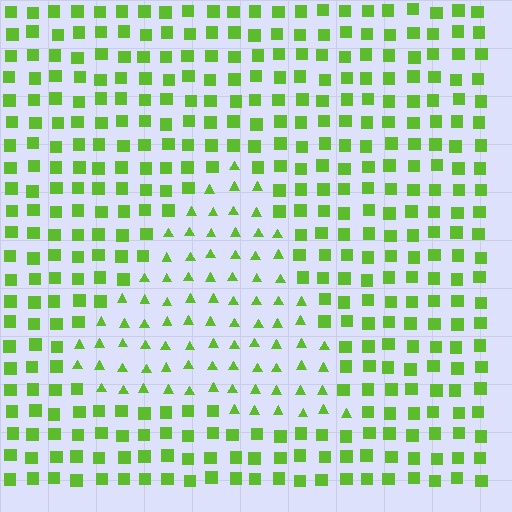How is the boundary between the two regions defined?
The boundary is defined by a change in element shape: triangles inside vs. squares outside. All elements share the same color and spacing.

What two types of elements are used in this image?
The image uses triangles inside the triangle region and squares outside it.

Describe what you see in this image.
The image is filled with small lime elements arranged in a uniform grid. A triangle-shaped region contains triangles, while the surrounding area contains squares. The boundary is defined purely by the change in element shape.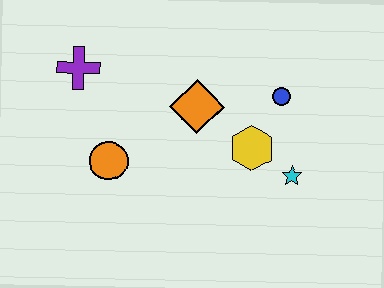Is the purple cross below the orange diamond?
No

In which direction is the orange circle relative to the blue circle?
The orange circle is to the left of the blue circle.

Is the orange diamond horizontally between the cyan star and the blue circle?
No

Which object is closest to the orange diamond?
The yellow hexagon is closest to the orange diamond.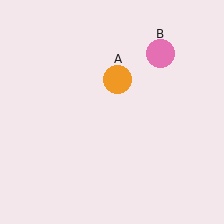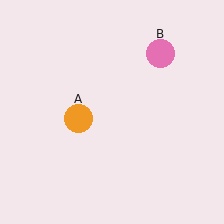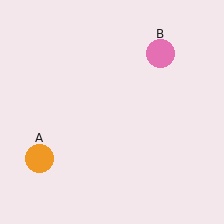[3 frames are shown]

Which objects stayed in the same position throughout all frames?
Pink circle (object B) remained stationary.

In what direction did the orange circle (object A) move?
The orange circle (object A) moved down and to the left.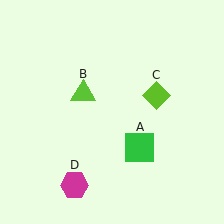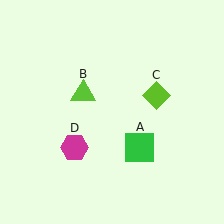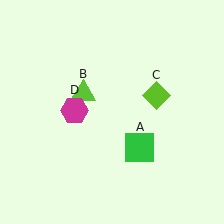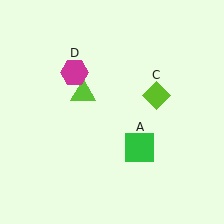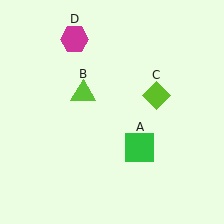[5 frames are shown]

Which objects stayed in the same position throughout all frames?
Green square (object A) and lime triangle (object B) and lime diamond (object C) remained stationary.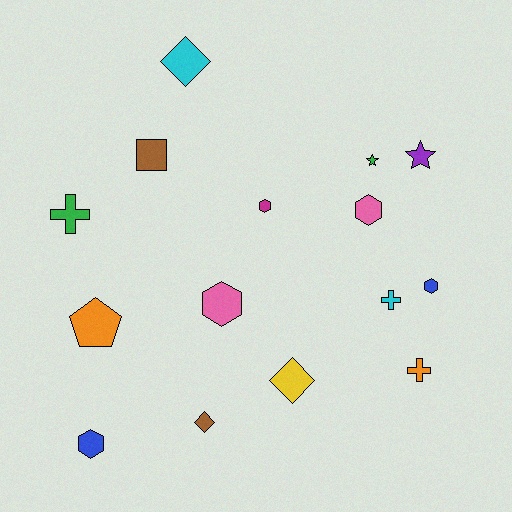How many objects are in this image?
There are 15 objects.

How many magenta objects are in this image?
There is 1 magenta object.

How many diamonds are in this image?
There are 3 diamonds.